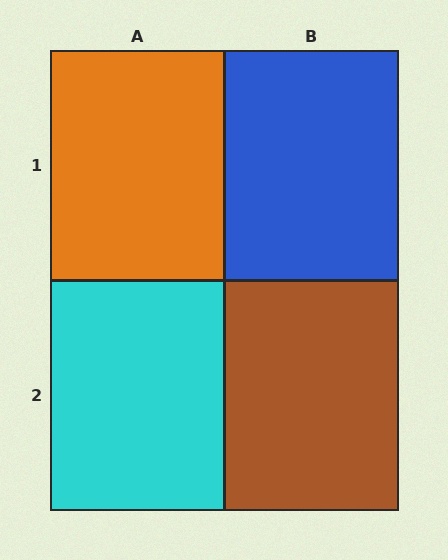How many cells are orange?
1 cell is orange.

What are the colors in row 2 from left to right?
Cyan, brown.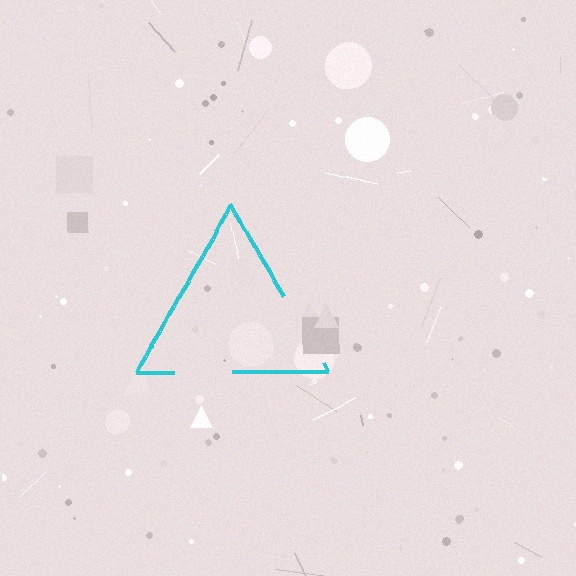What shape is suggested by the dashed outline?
The dashed outline suggests a triangle.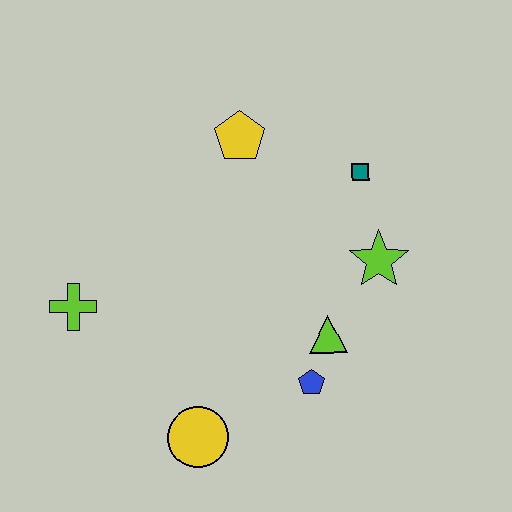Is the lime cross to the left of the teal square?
Yes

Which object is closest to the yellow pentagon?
The teal square is closest to the yellow pentagon.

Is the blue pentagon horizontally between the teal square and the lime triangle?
No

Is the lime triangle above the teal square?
No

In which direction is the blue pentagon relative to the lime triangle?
The blue pentagon is below the lime triangle.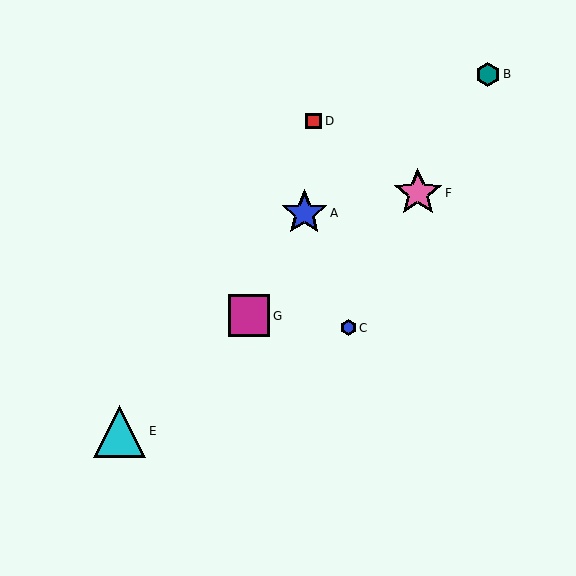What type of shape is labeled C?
Shape C is a blue hexagon.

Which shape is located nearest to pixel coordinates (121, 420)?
The cyan triangle (labeled E) at (120, 431) is nearest to that location.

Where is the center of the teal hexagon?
The center of the teal hexagon is at (488, 74).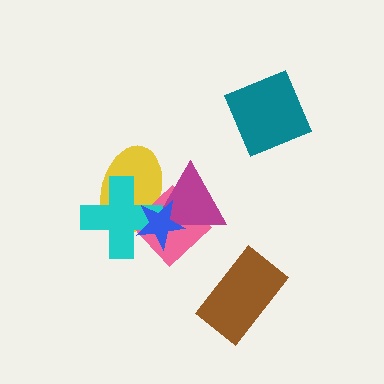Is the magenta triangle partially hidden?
Yes, it is partially covered by another shape.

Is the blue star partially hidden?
No, no other shape covers it.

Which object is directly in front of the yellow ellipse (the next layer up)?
The pink diamond is directly in front of the yellow ellipse.